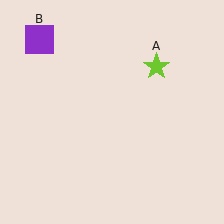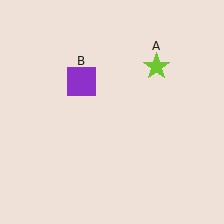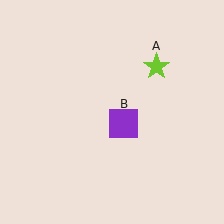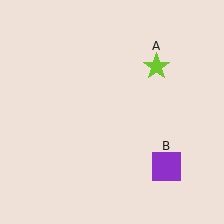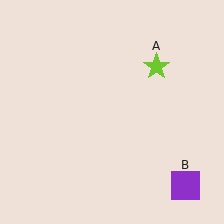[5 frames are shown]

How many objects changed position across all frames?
1 object changed position: purple square (object B).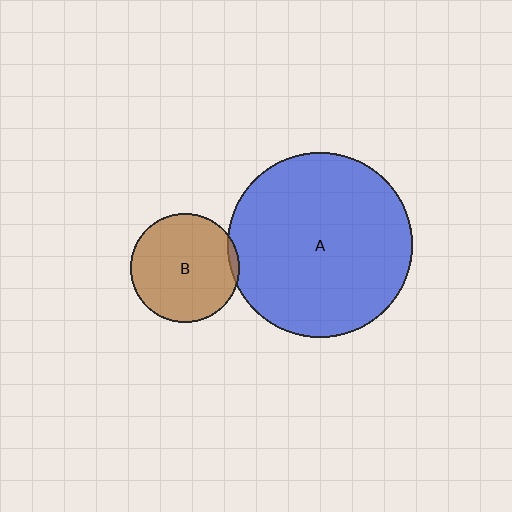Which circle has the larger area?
Circle A (blue).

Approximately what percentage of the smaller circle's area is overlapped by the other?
Approximately 5%.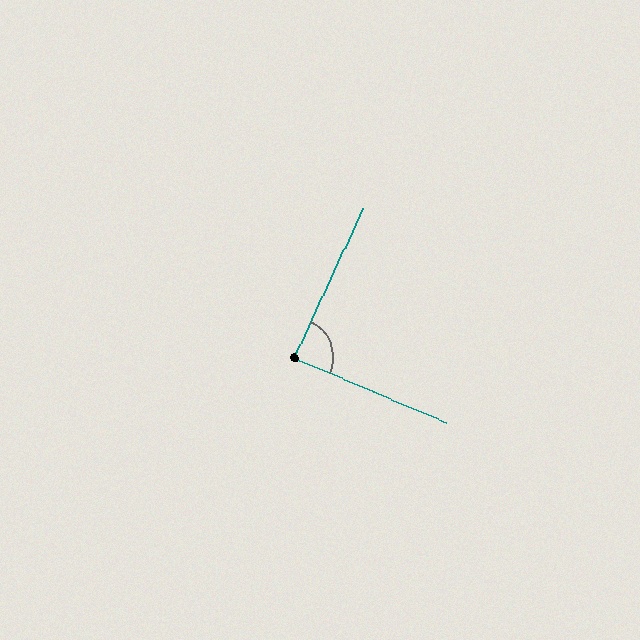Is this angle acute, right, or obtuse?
It is approximately a right angle.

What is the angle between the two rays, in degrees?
Approximately 88 degrees.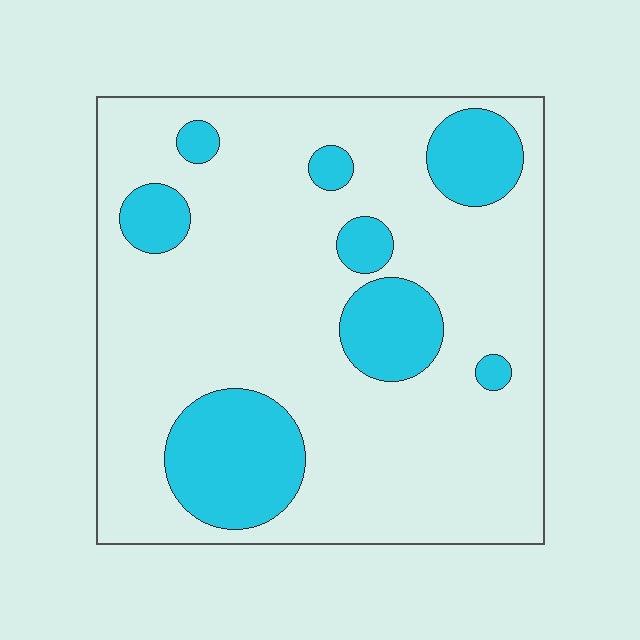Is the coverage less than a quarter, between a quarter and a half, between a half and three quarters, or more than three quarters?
Less than a quarter.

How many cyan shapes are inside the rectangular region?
8.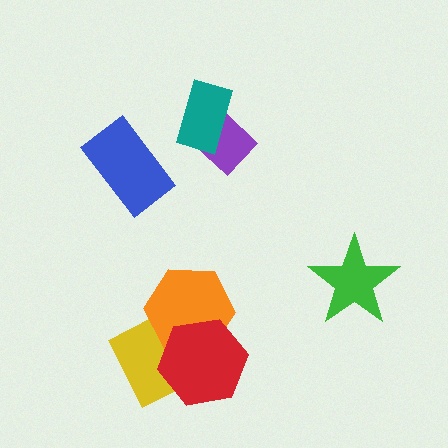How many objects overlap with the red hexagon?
2 objects overlap with the red hexagon.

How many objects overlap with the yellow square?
2 objects overlap with the yellow square.